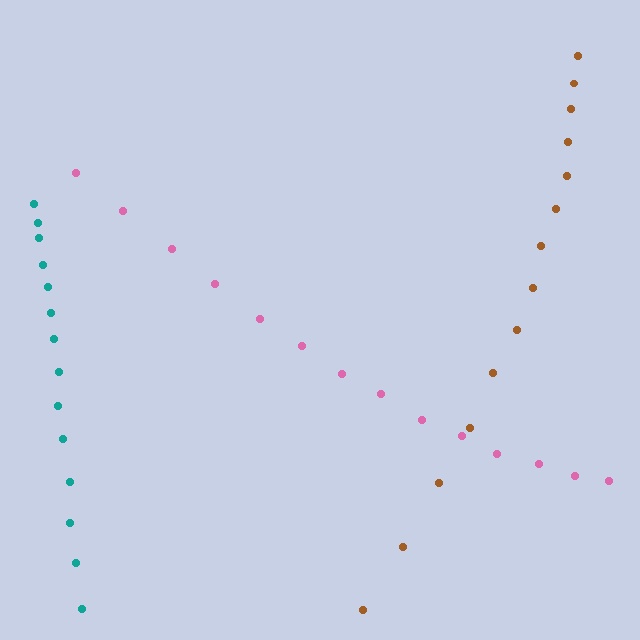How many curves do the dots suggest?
There are 3 distinct paths.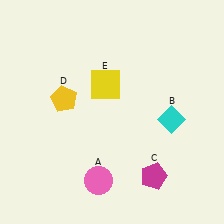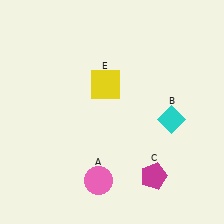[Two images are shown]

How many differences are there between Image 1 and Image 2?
There is 1 difference between the two images.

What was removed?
The yellow pentagon (D) was removed in Image 2.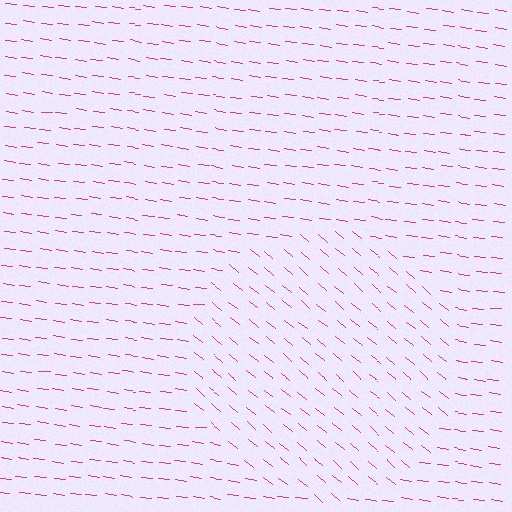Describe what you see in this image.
The image is filled with small magenta line segments. A circle region in the image has lines oriented differently from the surrounding lines, creating a visible texture boundary.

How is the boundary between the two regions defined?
The boundary is defined purely by a change in line orientation (approximately 32 degrees difference). All lines are the same color and thickness.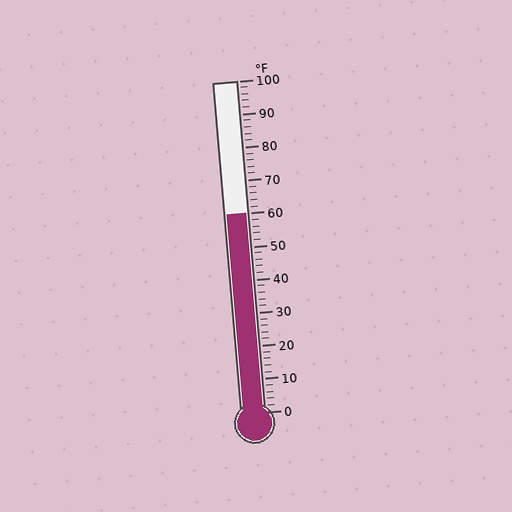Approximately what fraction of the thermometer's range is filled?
The thermometer is filled to approximately 60% of its range.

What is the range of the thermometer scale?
The thermometer scale ranges from 0°F to 100°F.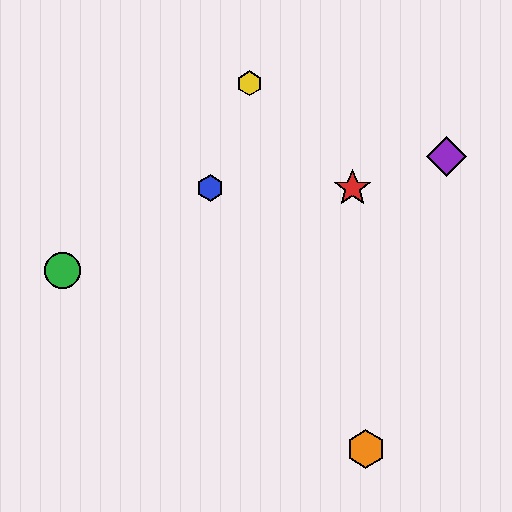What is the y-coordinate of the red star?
The red star is at y≈188.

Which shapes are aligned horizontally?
The red star, the blue hexagon are aligned horizontally.